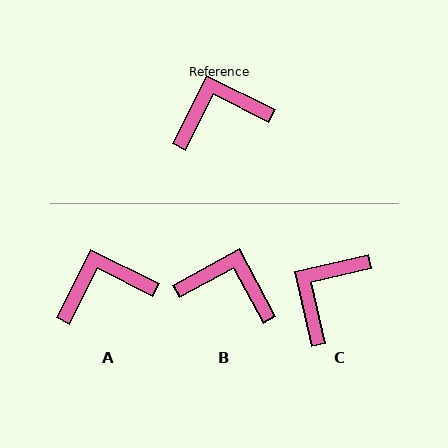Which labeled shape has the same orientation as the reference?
A.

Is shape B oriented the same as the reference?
No, it is off by about 35 degrees.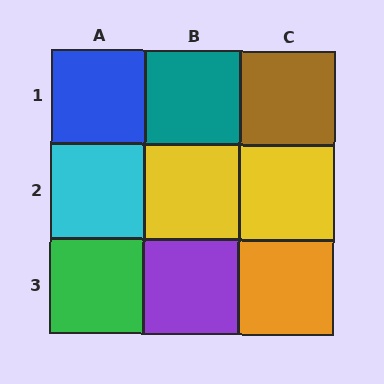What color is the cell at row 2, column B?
Yellow.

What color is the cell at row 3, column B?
Purple.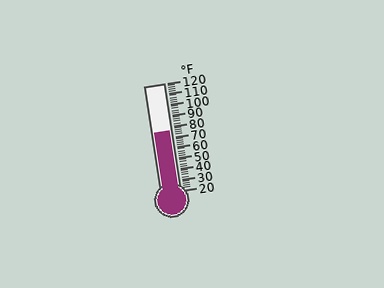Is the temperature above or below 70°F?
The temperature is above 70°F.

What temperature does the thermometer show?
The thermometer shows approximately 76°F.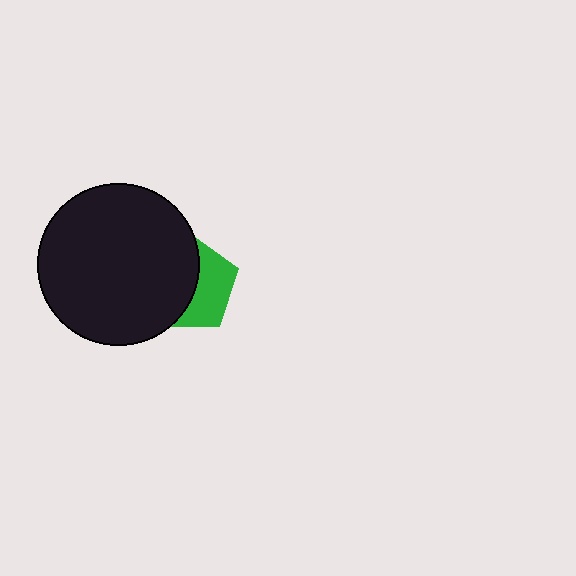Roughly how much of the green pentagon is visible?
A small part of it is visible (roughly 44%).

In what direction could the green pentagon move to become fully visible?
The green pentagon could move right. That would shift it out from behind the black circle entirely.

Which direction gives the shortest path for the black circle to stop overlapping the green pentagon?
Moving left gives the shortest separation.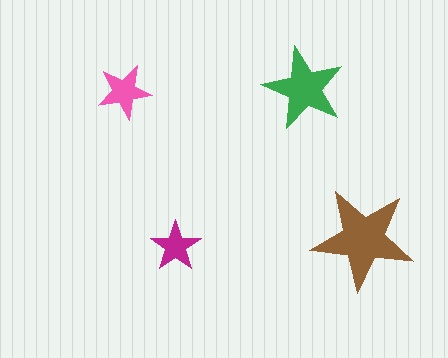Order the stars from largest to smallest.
the brown one, the green one, the pink one, the magenta one.